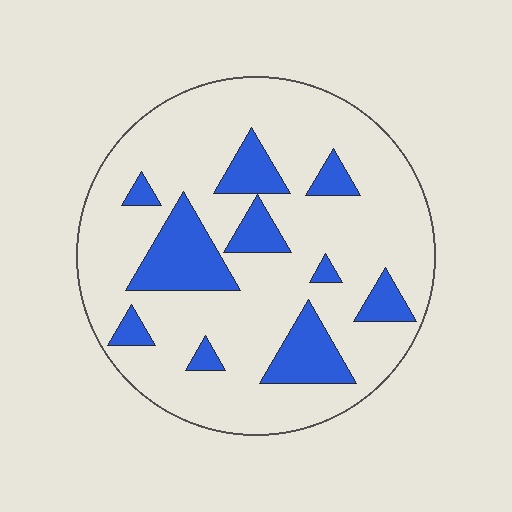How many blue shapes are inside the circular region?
10.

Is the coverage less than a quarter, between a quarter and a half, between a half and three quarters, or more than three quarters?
Less than a quarter.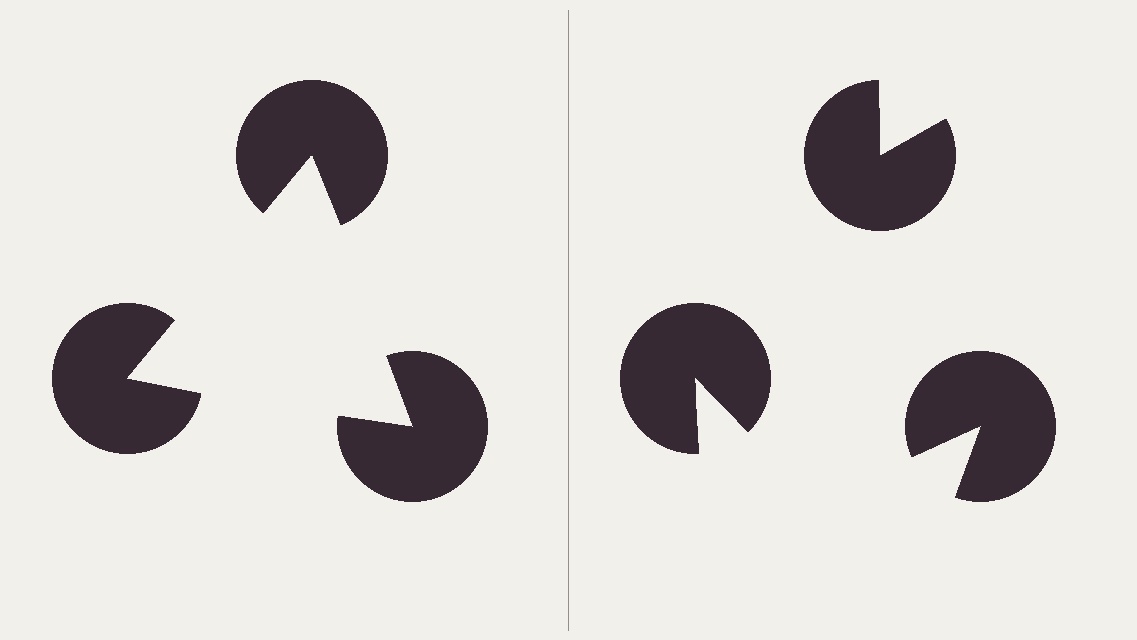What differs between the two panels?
The pac-man discs are positioned identically on both sides; only the wedge orientations differ. On the left they align to a triangle; on the right they are misaligned.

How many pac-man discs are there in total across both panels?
6 — 3 on each side.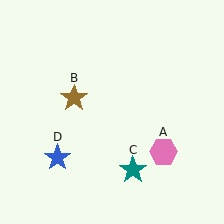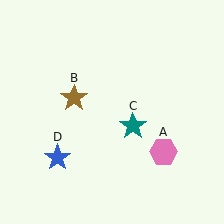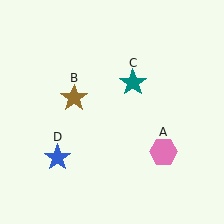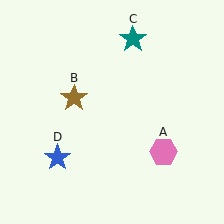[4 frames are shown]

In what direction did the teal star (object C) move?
The teal star (object C) moved up.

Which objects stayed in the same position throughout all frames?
Pink hexagon (object A) and brown star (object B) and blue star (object D) remained stationary.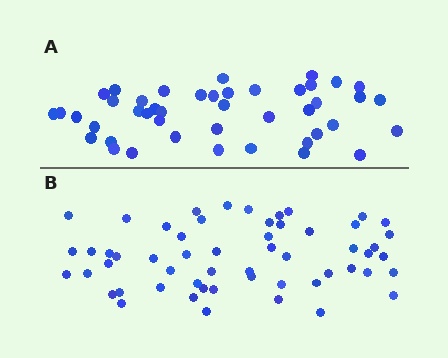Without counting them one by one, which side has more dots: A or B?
Region B (the bottom region) has more dots.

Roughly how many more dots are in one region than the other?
Region B has roughly 12 or so more dots than region A.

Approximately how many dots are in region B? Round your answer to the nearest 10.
About 60 dots. (The exact count is 56, which rounds to 60.)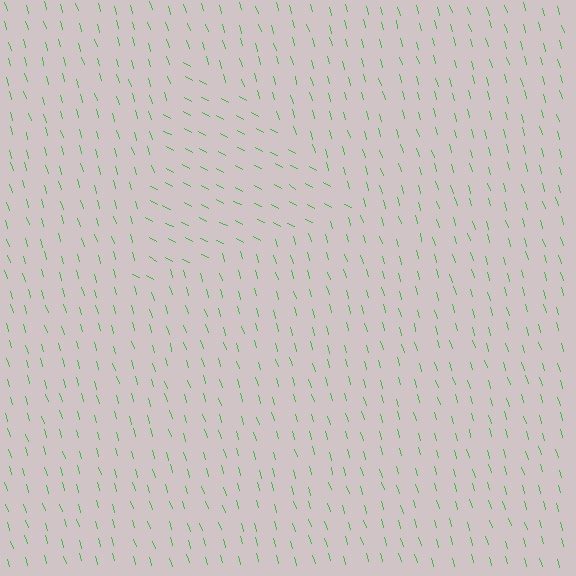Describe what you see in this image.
The image is filled with small green line segments. A triangle region in the image has lines oriented differently from the surrounding lines, creating a visible texture boundary.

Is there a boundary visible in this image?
Yes, there is a texture boundary formed by a change in line orientation.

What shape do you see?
I see a triangle.